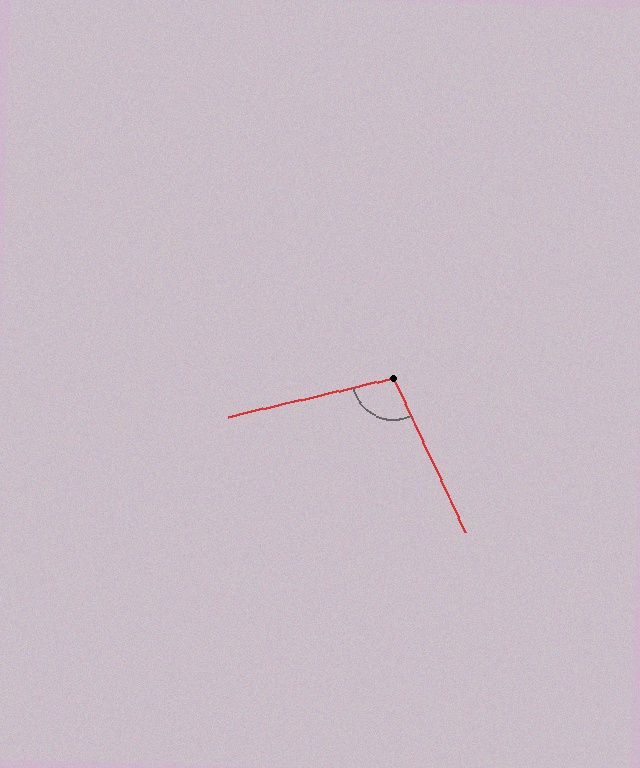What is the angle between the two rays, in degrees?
Approximately 102 degrees.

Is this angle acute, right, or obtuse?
It is obtuse.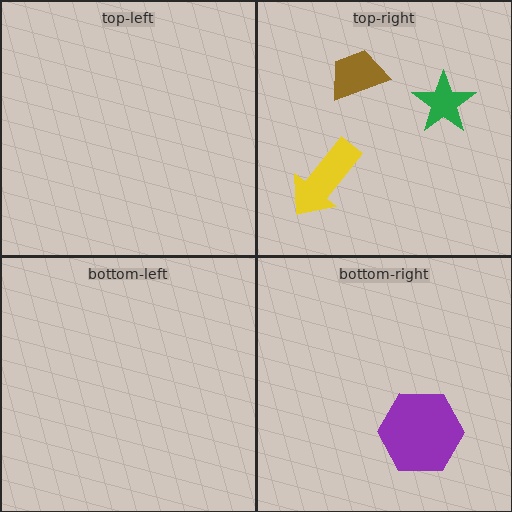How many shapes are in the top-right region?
3.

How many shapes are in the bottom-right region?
1.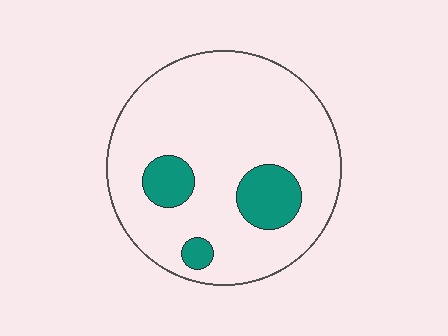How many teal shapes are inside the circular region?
3.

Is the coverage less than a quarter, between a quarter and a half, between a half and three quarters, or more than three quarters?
Less than a quarter.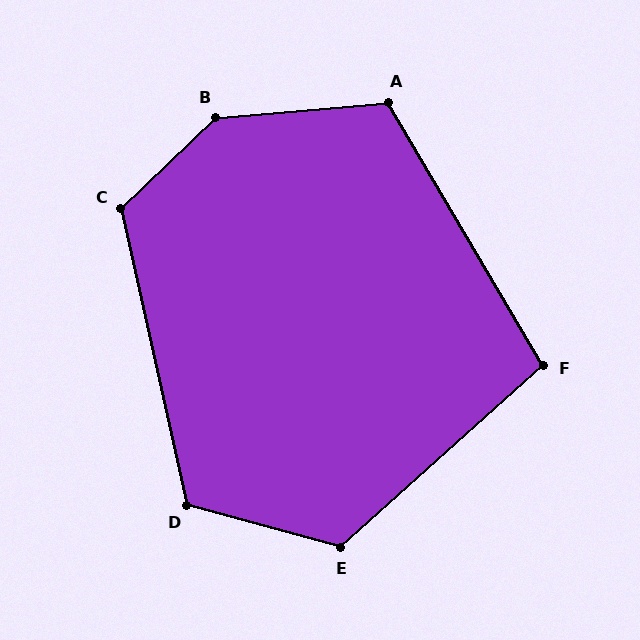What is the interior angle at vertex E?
Approximately 123 degrees (obtuse).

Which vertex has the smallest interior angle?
F, at approximately 101 degrees.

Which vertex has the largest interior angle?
B, at approximately 141 degrees.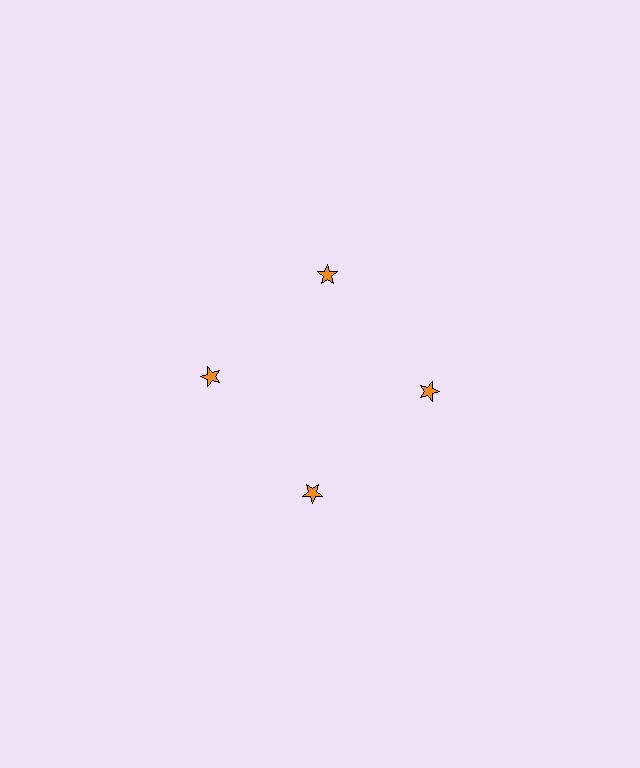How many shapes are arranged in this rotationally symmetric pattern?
There are 4 shapes, arranged in 4 groups of 1.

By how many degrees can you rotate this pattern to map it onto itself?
The pattern maps onto itself every 90 degrees of rotation.